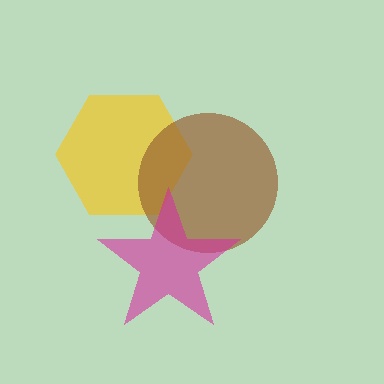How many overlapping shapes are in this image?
There are 3 overlapping shapes in the image.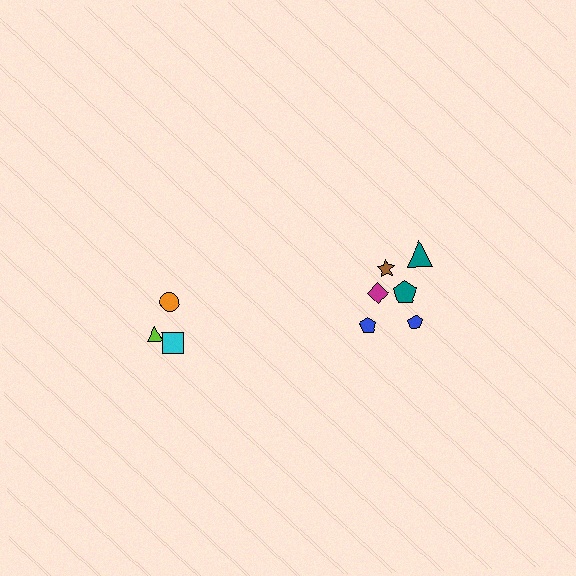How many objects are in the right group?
There are 6 objects.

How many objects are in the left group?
There are 3 objects.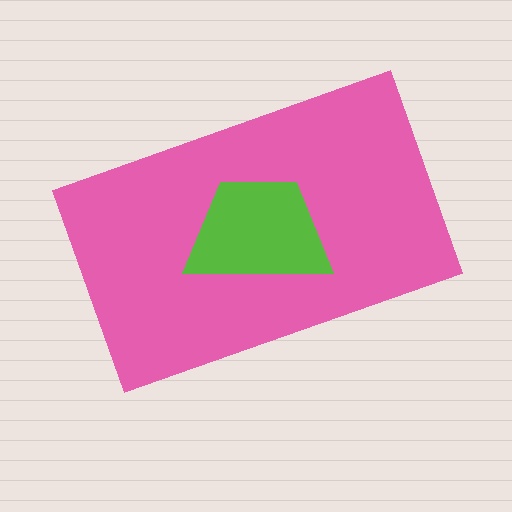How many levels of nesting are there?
2.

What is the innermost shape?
The lime trapezoid.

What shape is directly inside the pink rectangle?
The lime trapezoid.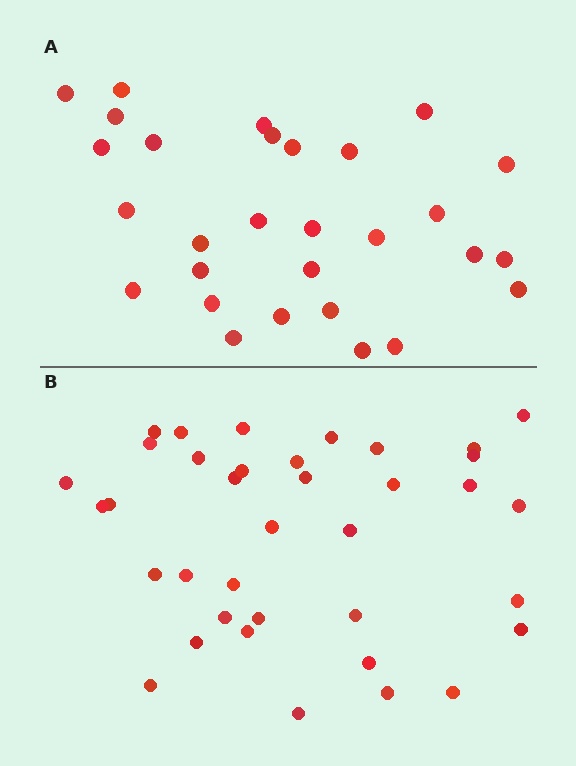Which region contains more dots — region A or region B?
Region B (the bottom region) has more dots.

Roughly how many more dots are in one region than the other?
Region B has roughly 8 or so more dots than region A.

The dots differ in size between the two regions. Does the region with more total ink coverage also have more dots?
No. Region A has more total ink coverage because its dots are larger, but region B actually contains more individual dots. Total area can be misleading — the number of items is what matters here.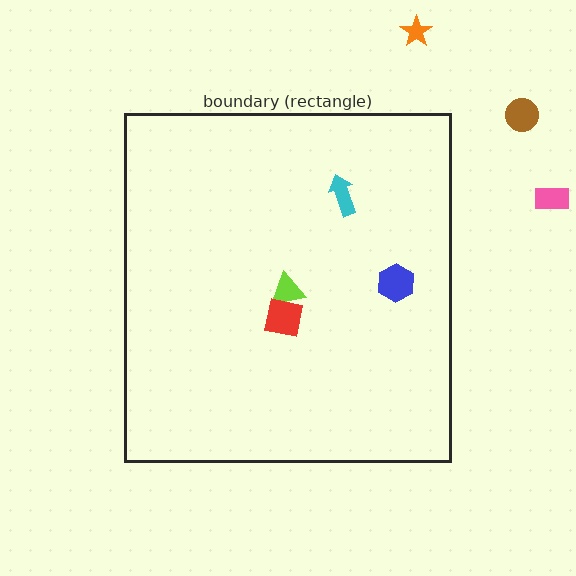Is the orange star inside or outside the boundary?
Outside.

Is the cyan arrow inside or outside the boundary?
Inside.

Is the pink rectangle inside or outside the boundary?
Outside.